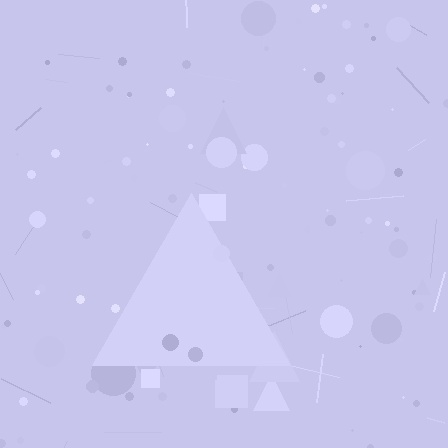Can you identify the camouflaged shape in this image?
The camouflaged shape is a triangle.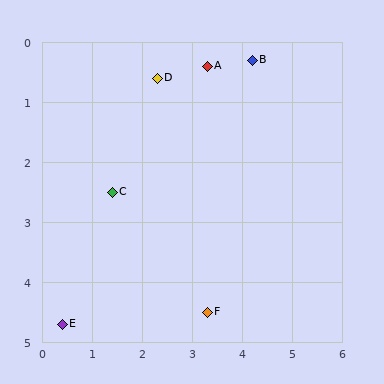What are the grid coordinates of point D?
Point D is at approximately (2.3, 0.6).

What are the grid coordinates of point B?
Point B is at approximately (4.2, 0.3).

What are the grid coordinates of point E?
Point E is at approximately (0.4, 4.7).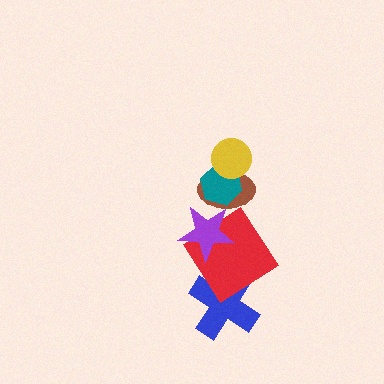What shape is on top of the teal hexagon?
The yellow circle is on top of the teal hexagon.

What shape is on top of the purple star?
The brown ellipse is on top of the purple star.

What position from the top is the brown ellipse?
The brown ellipse is 3rd from the top.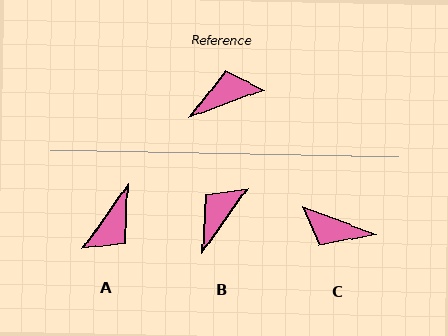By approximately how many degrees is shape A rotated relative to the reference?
Approximately 145 degrees clockwise.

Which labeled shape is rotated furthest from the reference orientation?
A, about 145 degrees away.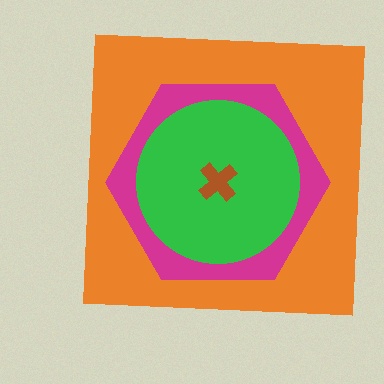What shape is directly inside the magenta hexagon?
The green circle.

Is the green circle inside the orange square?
Yes.